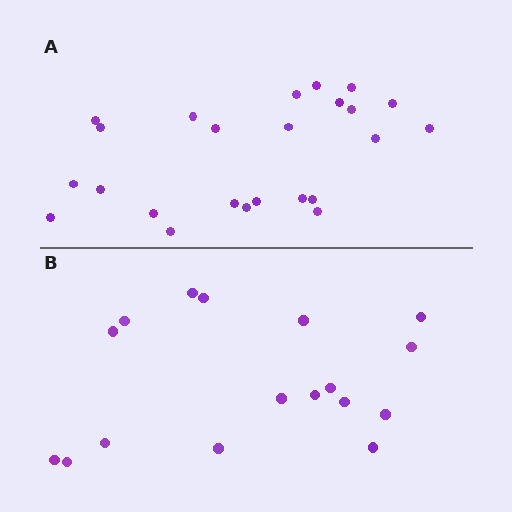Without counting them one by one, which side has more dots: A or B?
Region A (the top region) has more dots.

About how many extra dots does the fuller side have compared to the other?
Region A has roughly 8 or so more dots than region B.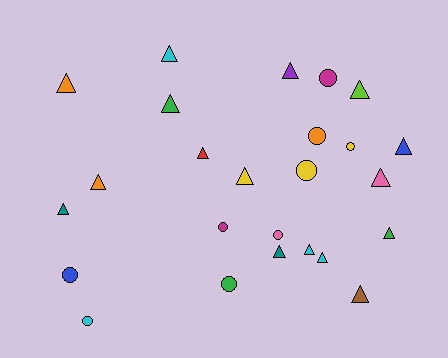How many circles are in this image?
There are 9 circles.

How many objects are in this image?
There are 25 objects.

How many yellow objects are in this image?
There are 3 yellow objects.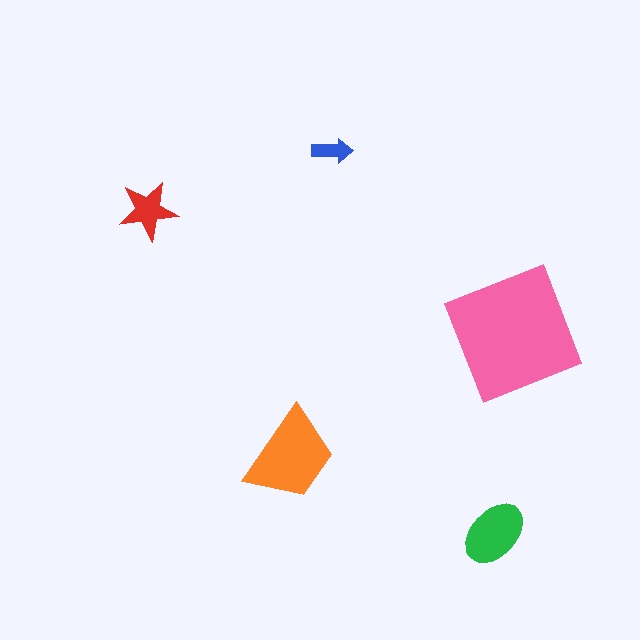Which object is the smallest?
The blue arrow.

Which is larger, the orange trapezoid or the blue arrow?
The orange trapezoid.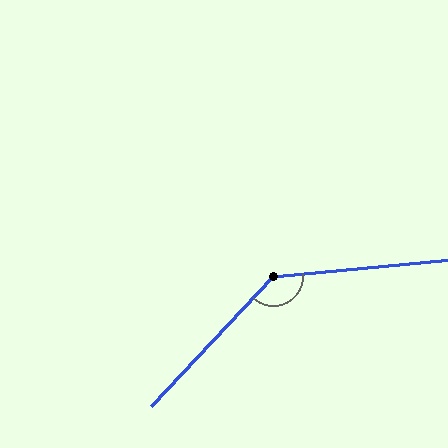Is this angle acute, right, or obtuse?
It is obtuse.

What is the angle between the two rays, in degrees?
Approximately 139 degrees.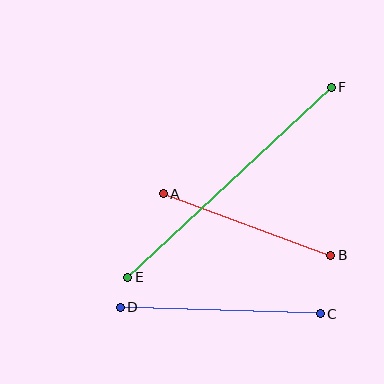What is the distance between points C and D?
The distance is approximately 200 pixels.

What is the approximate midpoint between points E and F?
The midpoint is at approximately (230, 182) pixels.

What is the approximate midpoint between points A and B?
The midpoint is at approximately (247, 224) pixels.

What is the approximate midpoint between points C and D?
The midpoint is at approximately (220, 311) pixels.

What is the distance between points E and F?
The distance is approximately 278 pixels.